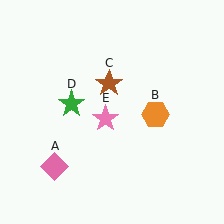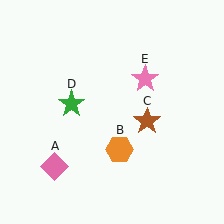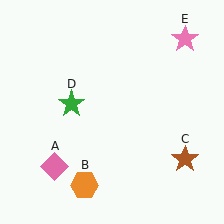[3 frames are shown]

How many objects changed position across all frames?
3 objects changed position: orange hexagon (object B), brown star (object C), pink star (object E).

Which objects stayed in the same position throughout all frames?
Pink diamond (object A) and green star (object D) remained stationary.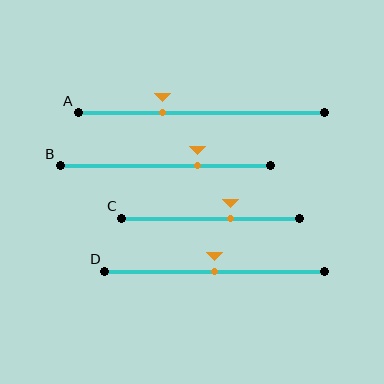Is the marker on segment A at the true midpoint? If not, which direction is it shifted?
No, the marker on segment A is shifted to the left by about 16% of the segment length.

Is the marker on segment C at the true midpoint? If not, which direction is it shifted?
No, the marker on segment C is shifted to the right by about 11% of the segment length.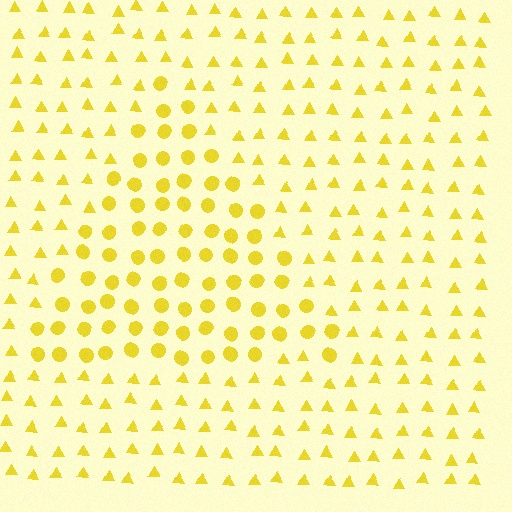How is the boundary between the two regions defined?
The boundary is defined by a change in element shape: circles inside vs. triangles outside. All elements share the same color and spacing.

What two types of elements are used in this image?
The image uses circles inside the triangle region and triangles outside it.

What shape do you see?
I see a triangle.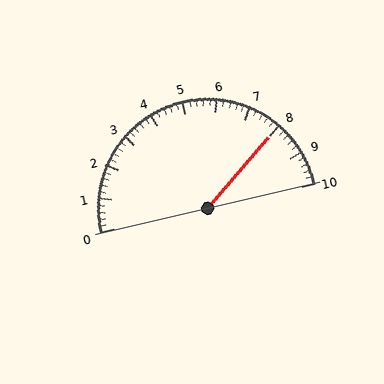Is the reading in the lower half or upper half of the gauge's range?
The reading is in the upper half of the range (0 to 10).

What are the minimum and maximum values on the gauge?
The gauge ranges from 0 to 10.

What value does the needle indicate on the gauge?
The needle indicates approximately 8.0.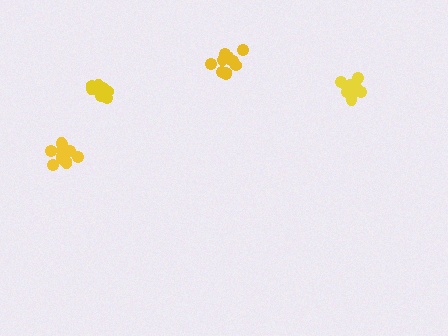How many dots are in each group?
Group 1: 11 dots, Group 2: 12 dots, Group 3: 14 dots, Group 4: 11 dots (48 total).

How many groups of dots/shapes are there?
There are 4 groups.